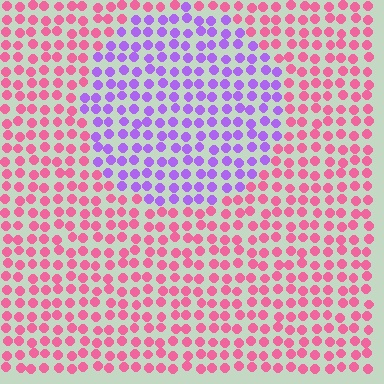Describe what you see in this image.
The image is filled with small pink elements in a uniform arrangement. A circle-shaped region is visible where the elements are tinted to a slightly different hue, forming a subtle color boundary.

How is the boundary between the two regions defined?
The boundary is defined purely by a slight shift in hue (about 65 degrees). Spacing, size, and orientation are identical on both sides.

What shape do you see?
I see a circle.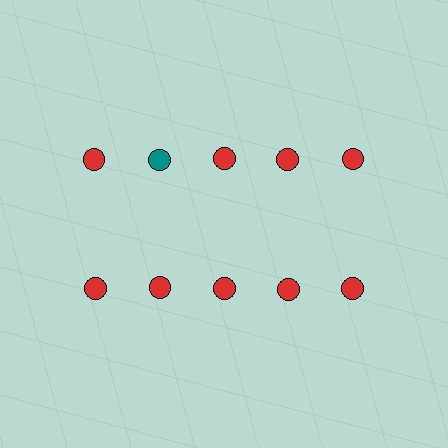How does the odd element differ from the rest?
It has a different color: teal instead of red.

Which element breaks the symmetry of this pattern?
The teal circle in the top row, second from left column breaks the symmetry. All other shapes are red circles.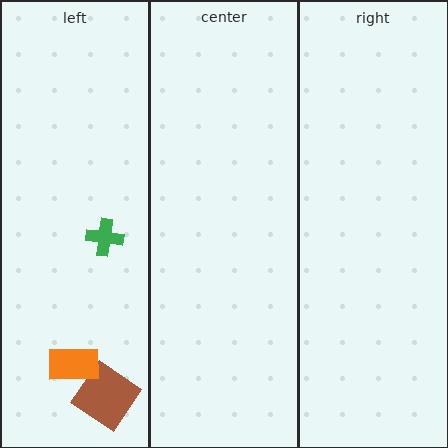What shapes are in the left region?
The green cross, the brown diamond, the orange rectangle.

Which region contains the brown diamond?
The left region.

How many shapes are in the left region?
3.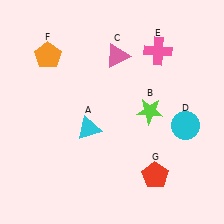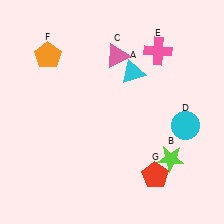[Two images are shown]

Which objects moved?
The objects that moved are: the cyan triangle (A), the lime star (B).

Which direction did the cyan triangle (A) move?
The cyan triangle (A) moved up.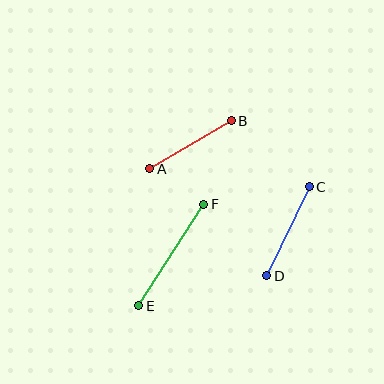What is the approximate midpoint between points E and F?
The midpoint is at approximately (171, 255) pixels.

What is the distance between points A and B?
The distance is approximately 95 pixels.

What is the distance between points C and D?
The distance is approximately 99 pixels.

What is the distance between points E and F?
The distance is approximately 121 pixels.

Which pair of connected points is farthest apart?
Points E and F are farthest apart.